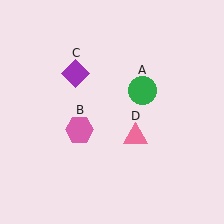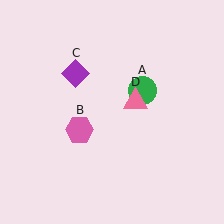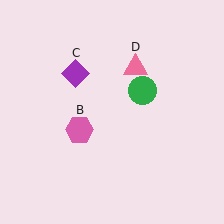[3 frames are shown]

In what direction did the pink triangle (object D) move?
The pink triangle (object D) moved up.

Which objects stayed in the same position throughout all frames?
Green circle (object A) and pink hexagon (object B) and purple diamond (object C) remained stationary.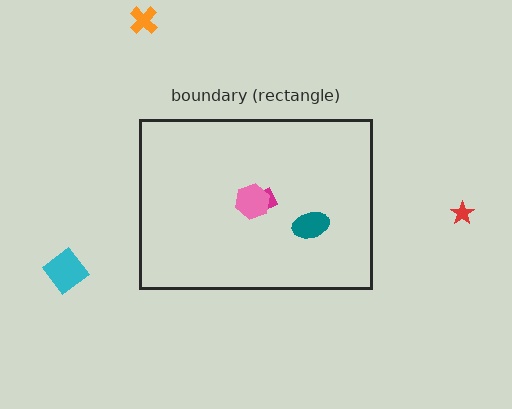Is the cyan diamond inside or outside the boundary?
Outside.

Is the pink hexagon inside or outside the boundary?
Inside.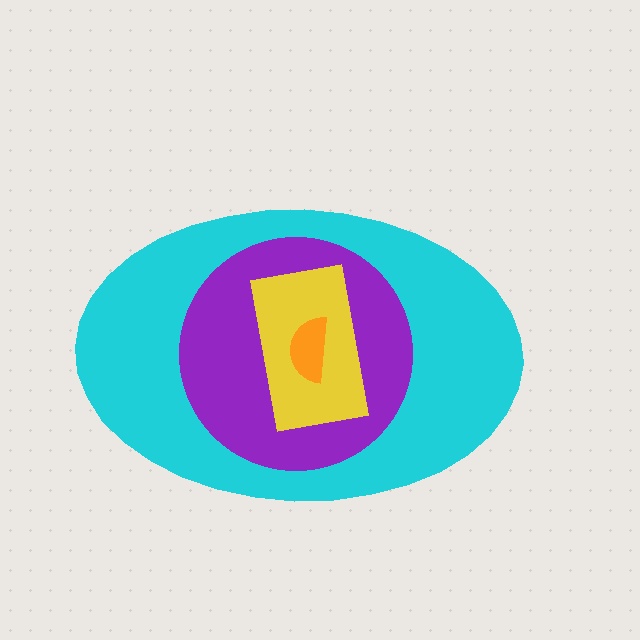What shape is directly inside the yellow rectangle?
The orange semicircle.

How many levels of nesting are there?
4.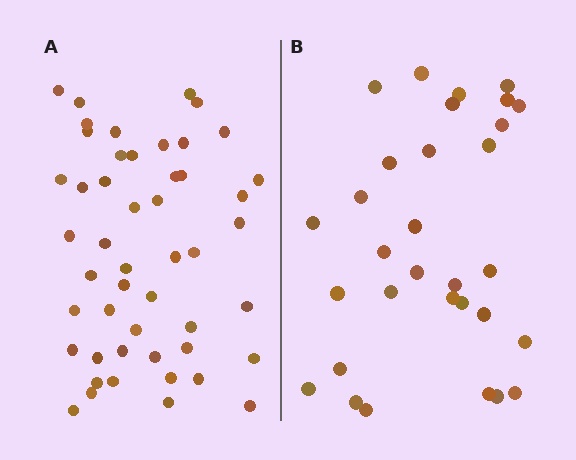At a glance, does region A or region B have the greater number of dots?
Region A (the left region) has more dots.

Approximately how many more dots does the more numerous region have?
Region A has approximately 20 more dots than region B.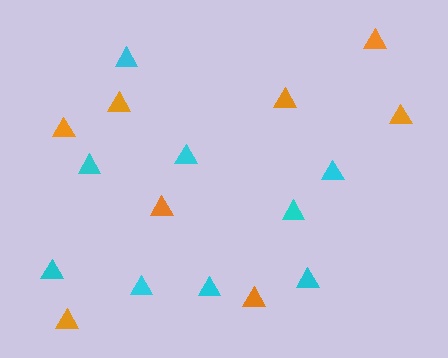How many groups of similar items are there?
There are 2 groups: one group of cyan triangles (9) and one group of orange triangles (8).